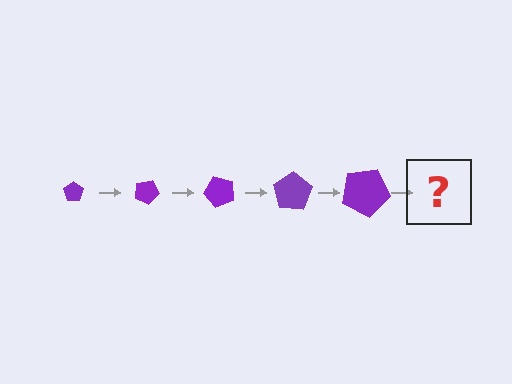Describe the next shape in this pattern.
It should be a pentagon, larger than the previous one and rotated 125 degrees from the start.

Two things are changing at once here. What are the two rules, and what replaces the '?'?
The two rules are that the pentagon grows larger each step and it rotates 25 degrees each step. The '?' should be a pentagon, larger than the previous one and rotated 125 degrees from the start.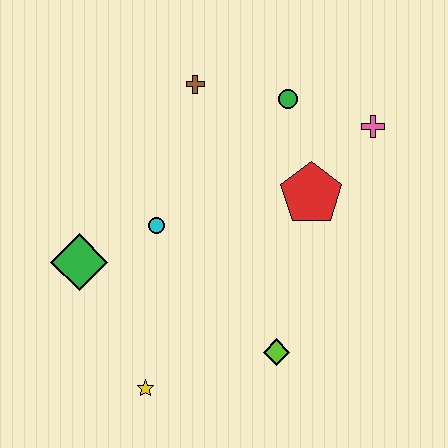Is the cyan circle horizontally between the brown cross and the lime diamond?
No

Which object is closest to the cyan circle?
The green diamond is closest to the cyan circle.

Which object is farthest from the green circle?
The yellow star is farthest from the green circle.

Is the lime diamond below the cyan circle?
Yes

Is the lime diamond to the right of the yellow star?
Yes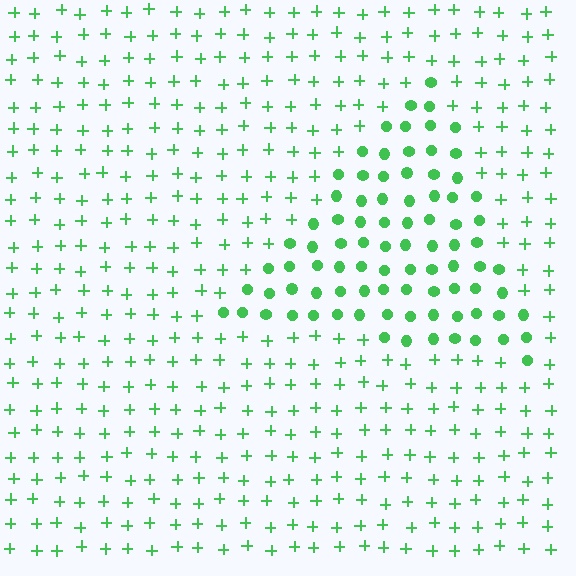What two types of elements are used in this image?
The image uses circles inside the triangle region and plus signs outside it.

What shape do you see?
I see a triangle.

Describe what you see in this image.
The image is filled with small green elements arranged in a uniform grid. A triangle-shaped region contains circles, while the surrounding area contains plus signs. The boundary is defined purely by the change in element shape.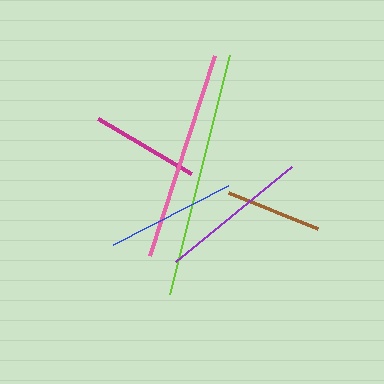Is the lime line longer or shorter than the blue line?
The lime line is longer than the blue line.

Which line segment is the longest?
The lime line is the longest at approximately 246 pixels.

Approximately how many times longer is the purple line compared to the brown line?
The purple line is approximately 1.6 times the length of the brown line.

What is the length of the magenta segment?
The magenta segment is approximately 108 pixels long.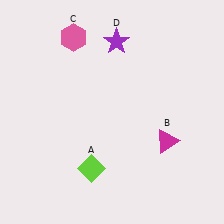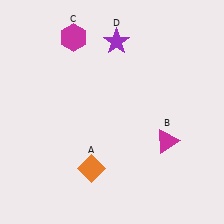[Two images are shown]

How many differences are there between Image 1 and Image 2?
There are 2 differences between the two images.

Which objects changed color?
A changed from lime to orange. C changed from pink to magenta.